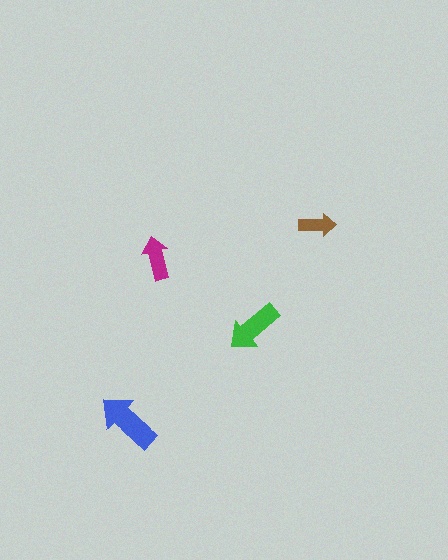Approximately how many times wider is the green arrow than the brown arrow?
About 1.5 times wider.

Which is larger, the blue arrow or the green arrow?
The blue one.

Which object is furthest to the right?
The brown arrow is rightmost.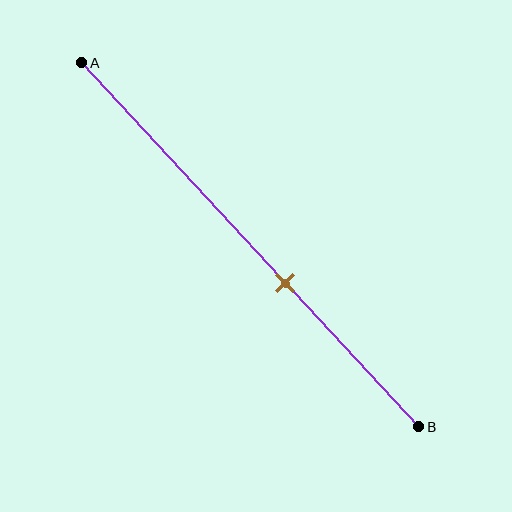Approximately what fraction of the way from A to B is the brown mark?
The brown mark is approximately 60% of the way from A to B.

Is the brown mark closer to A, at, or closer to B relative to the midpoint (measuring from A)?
The brown mark is closer to point B than the midpoint of segment AB.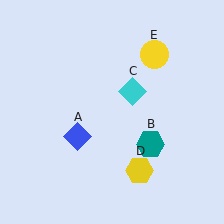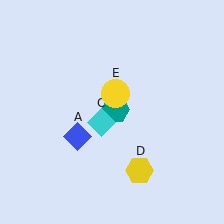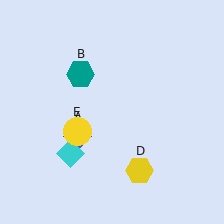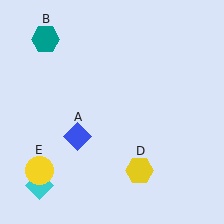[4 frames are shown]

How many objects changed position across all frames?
3 objects changed position: teal hexagon (object B), cyan diamond (object C), yellow circle (object E).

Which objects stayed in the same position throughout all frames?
Blue diamond (object A) and yellow hexagon (object D) remained stationary.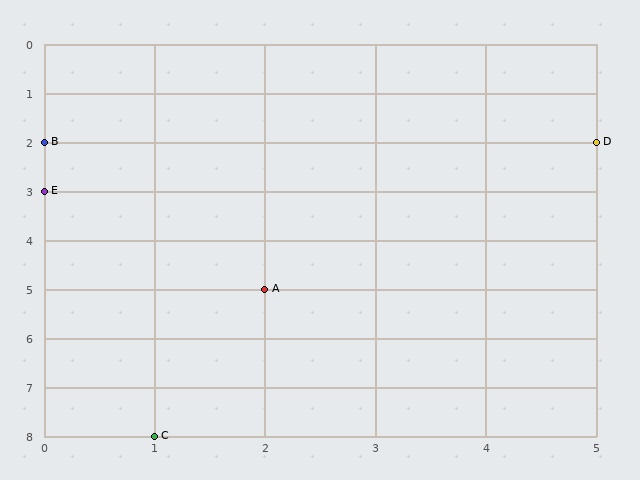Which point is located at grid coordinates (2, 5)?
Point A is at (2, 5).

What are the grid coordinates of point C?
Point C is at grid coordinates (1, 8).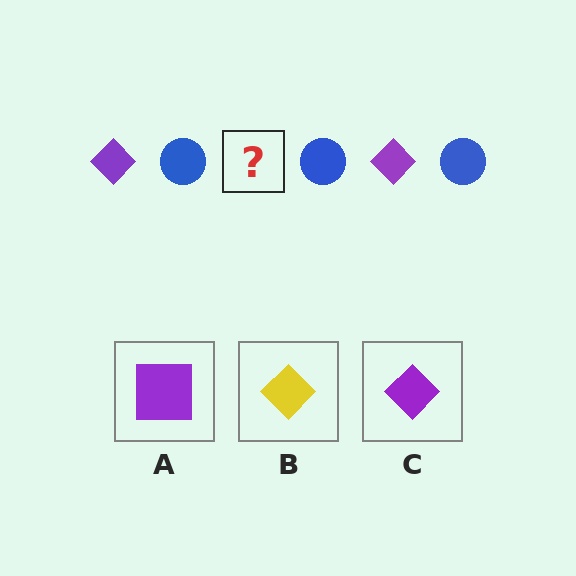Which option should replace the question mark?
Option C.